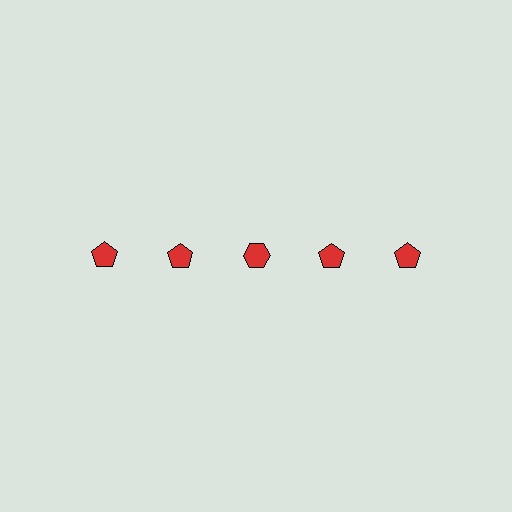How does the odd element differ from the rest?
It has a different shape: hexagon instead of pentagon.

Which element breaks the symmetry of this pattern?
The red hexagon in the top row, center column breaks the symmetry. All other shapes are red pentagons.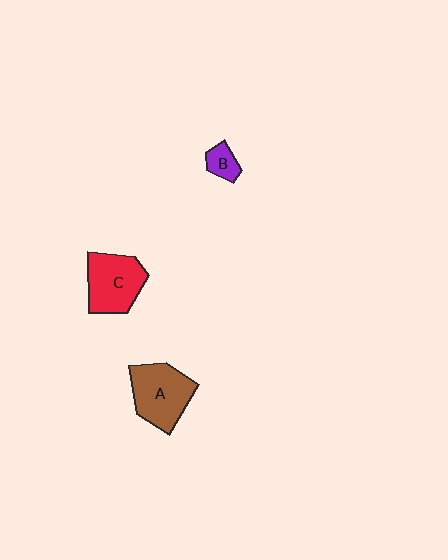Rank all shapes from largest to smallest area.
From largest to smallest: A (brown), C (red), B (purple).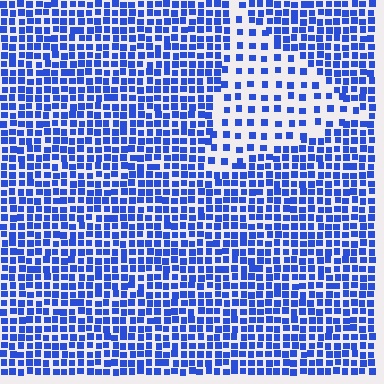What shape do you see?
I see a triangle.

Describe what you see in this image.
The image contains small blue elements arranged at two different densities. A triangle-shaped region is visible where the elements are less densely packed than the surrounding area.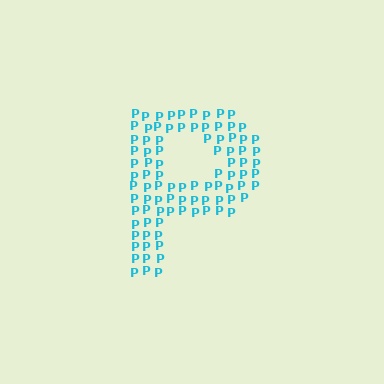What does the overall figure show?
The overall figure shows the letter P.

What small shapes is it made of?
It is made of small letter P's.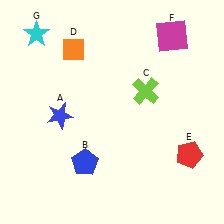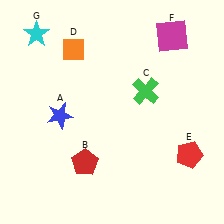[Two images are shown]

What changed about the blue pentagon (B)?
In Image 1, B is blue. In Image 2, it changed to red.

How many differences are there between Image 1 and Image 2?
There are 2 differences between the two images.